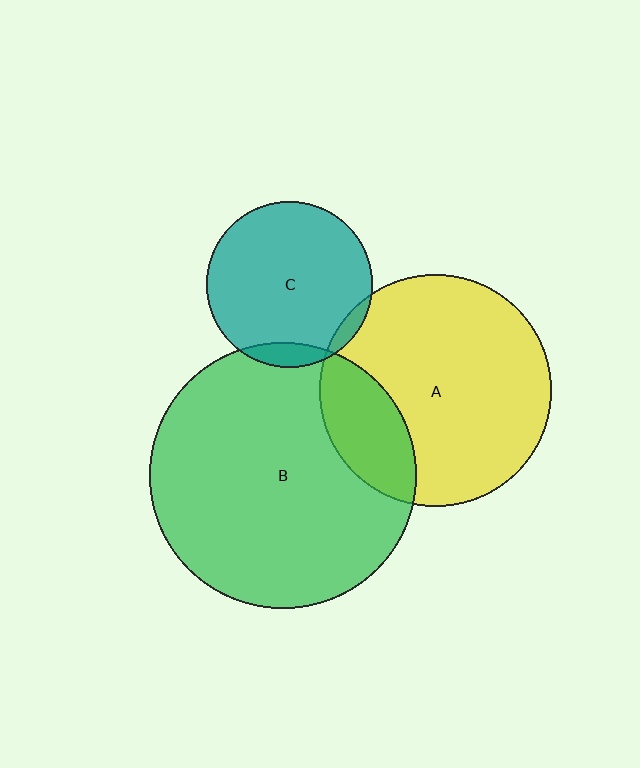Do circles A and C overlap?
Yes.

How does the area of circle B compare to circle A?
Approximately 1.3 times.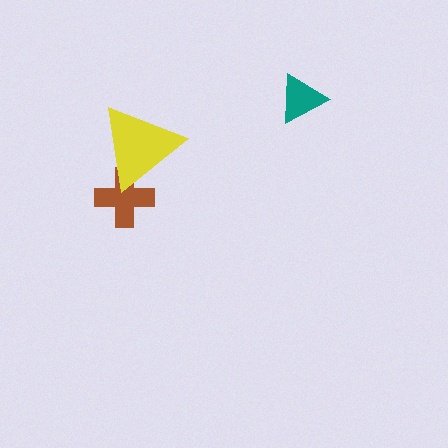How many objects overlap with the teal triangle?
0 objects overlap with the teal triangle.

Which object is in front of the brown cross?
The yellow triangle is in front of the brown cross.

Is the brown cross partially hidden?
Yes, it is partially covered by another shape.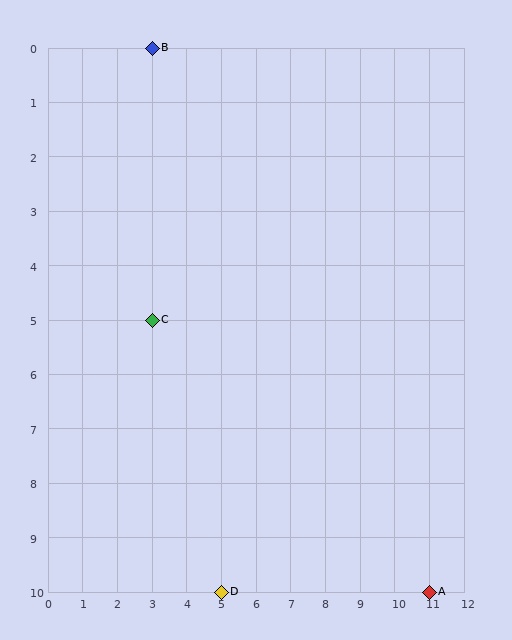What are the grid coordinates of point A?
Point A is at grid coordinates (11, 10).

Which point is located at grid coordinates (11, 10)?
Point A is at (11, 10).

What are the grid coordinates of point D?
Point D is at grid coordinates (5, 10).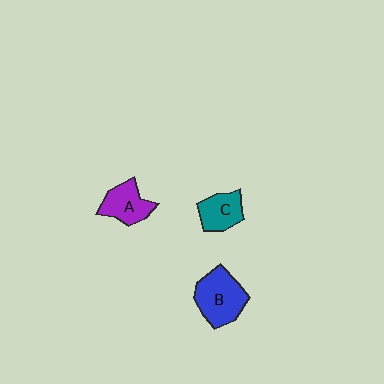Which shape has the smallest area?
Shape C (teal).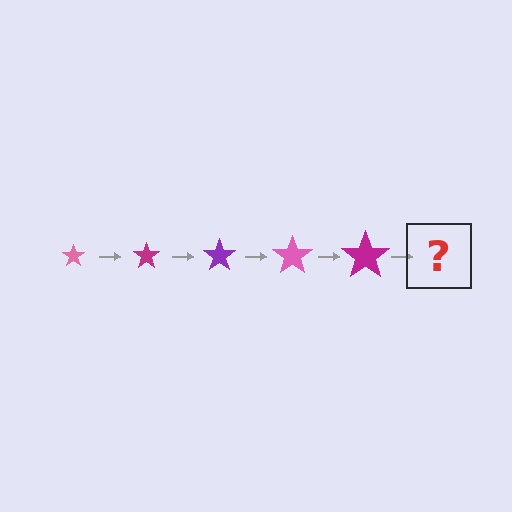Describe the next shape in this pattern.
It should be a purple star, larger than the previous one.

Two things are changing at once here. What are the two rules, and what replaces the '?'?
The two rules are that the star grows larger each step and the color cycles through pink, magenta, and purple. The '?' should be a purple star, larger than the previous one.